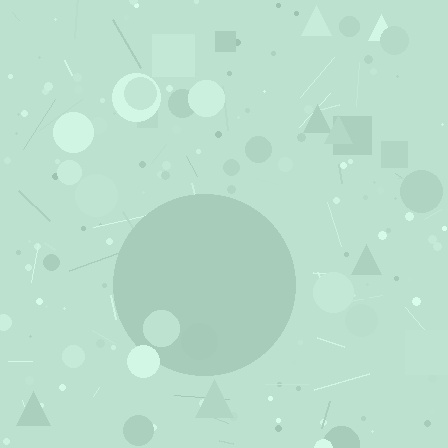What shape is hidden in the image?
A circle is hidden in the image.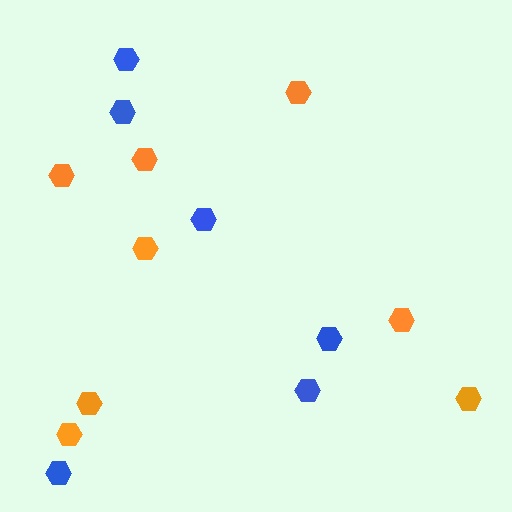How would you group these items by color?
There are 2 groups: one group of blue hexagons (6) and one group of orange hexagons (8).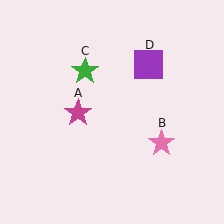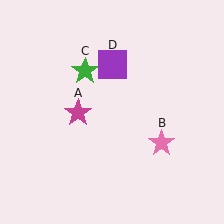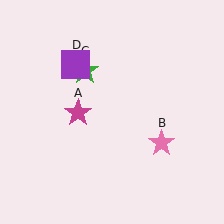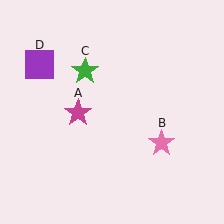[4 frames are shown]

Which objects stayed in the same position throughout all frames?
Magenta star (object A) and pink star (object B) and green star (object C) remained stationary.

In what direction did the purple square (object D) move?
The purple square (object D) moved left.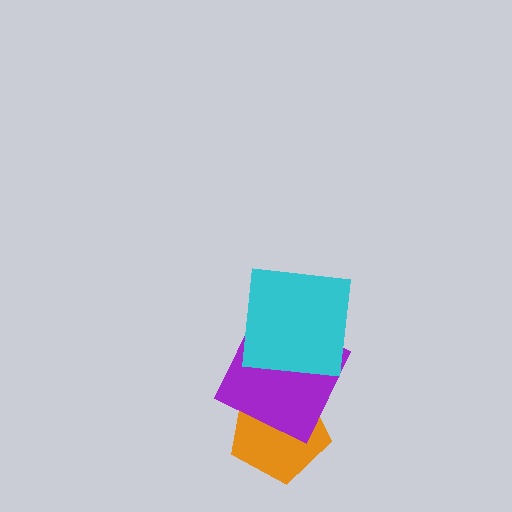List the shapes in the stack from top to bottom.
From top to bottom: the cyan square, the purple square, the orange pentagon.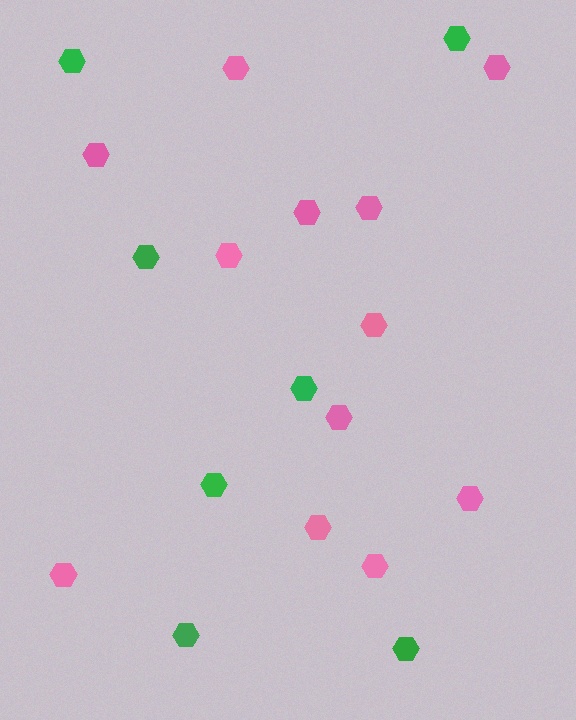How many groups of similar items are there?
There are 2 groups: one group of green hexagons (7) and one group of pink hexagons (12).